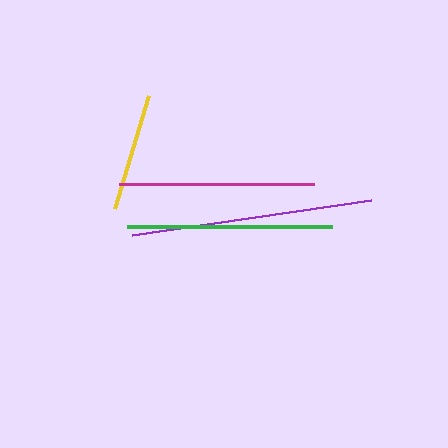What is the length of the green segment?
The green segment is approximately 205 pixels long.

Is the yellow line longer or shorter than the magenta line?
The magenta line is longer than the yellow line.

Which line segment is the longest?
The purple line is the longest at approximately 241 pixels.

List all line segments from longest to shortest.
From longest to shortest: purple, green, magenta, yellow.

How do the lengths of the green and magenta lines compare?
The green and magenta lines are approximately the same length.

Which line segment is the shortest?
The yellow line is the shortest at approximately 119 pixels.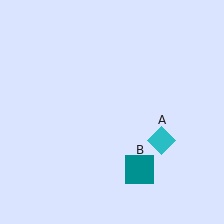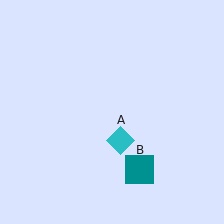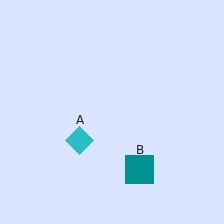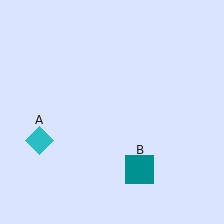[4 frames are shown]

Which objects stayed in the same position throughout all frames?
Teal square (object B) remained stationary.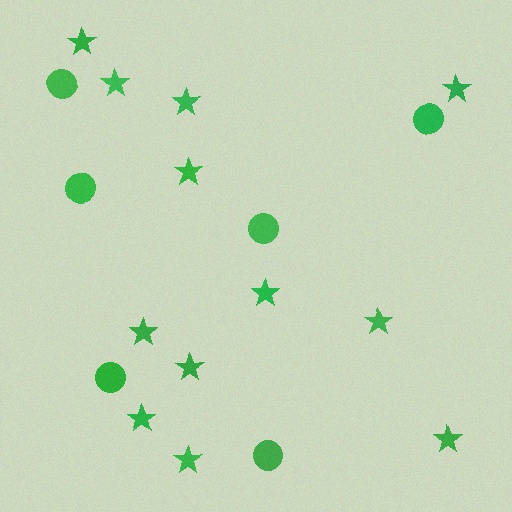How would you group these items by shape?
There are 2 groups: one group of circles (6) and one group of stars (12).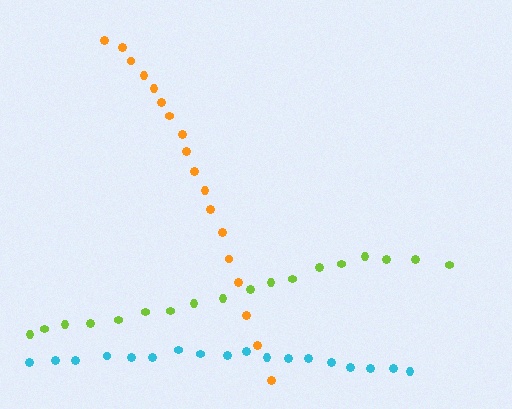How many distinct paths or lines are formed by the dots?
There are 3 distinct paths.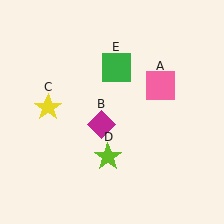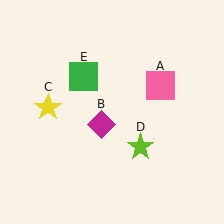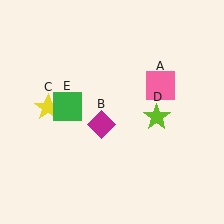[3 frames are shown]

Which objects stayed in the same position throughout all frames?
Pink square (object A) and magenta diamond (object B) and yellow star (object C) remained stationary.